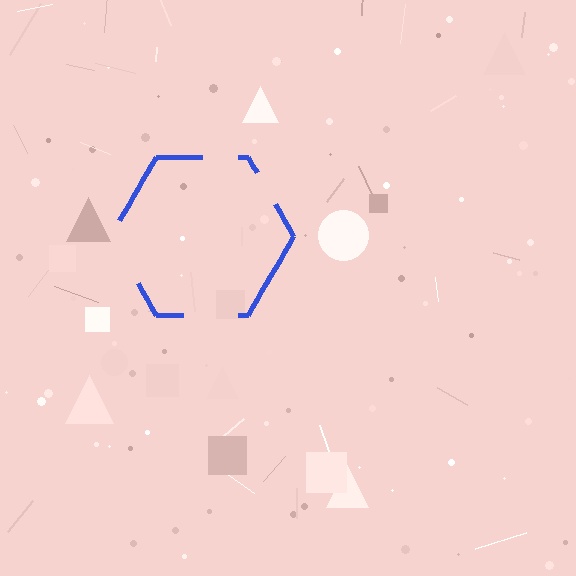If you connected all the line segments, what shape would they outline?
They would outline a hexagon.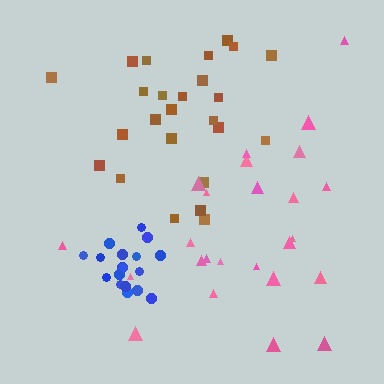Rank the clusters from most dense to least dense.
blue, brown, pink.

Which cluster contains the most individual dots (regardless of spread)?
Brown (25).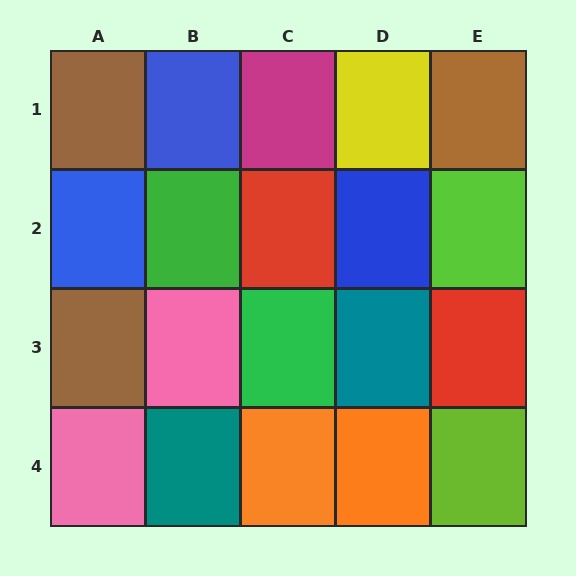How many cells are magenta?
1 cell is magenta.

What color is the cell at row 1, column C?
Magenta.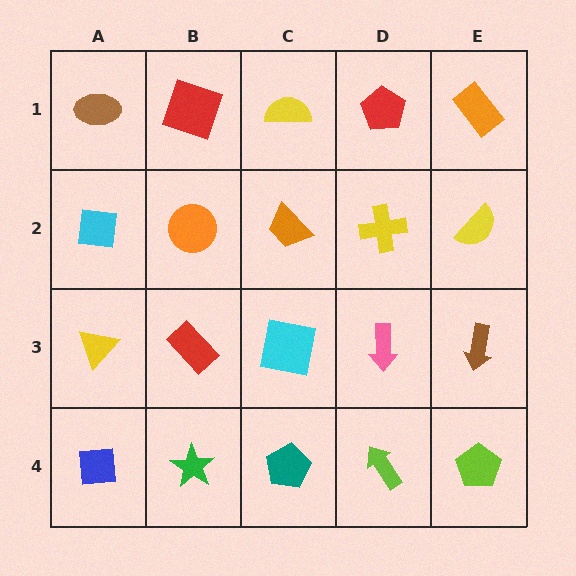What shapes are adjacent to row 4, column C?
A cyan square (row 3, column C), a green star (row 4, column B), a lime arrow (row 4, column D).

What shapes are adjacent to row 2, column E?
An orange rectangle (row 1, column E), a brown arrow (row 3, column E), a yellow cross (row 2, column D).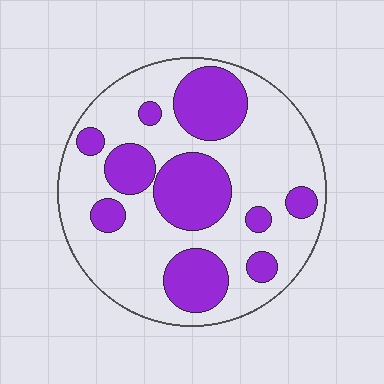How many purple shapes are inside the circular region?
10.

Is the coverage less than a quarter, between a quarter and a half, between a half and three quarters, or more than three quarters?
Between a quarter and a half.